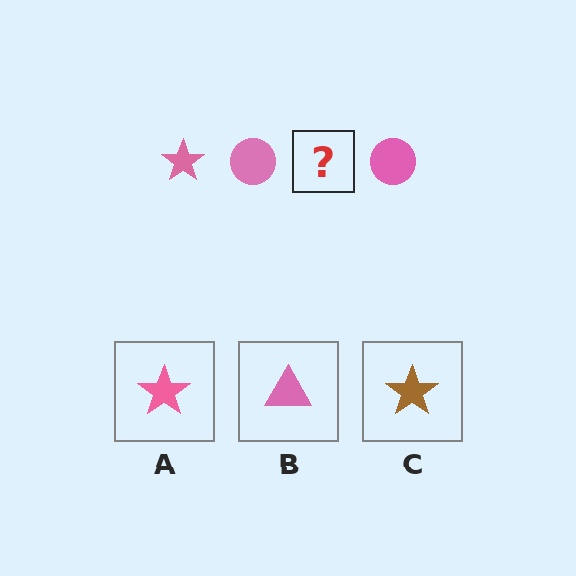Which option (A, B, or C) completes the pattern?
A.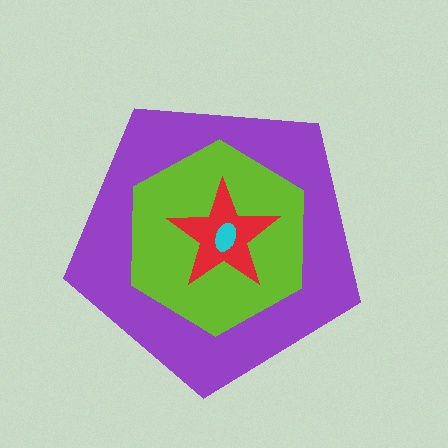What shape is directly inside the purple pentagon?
The lime hexagon.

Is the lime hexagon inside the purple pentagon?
Yes.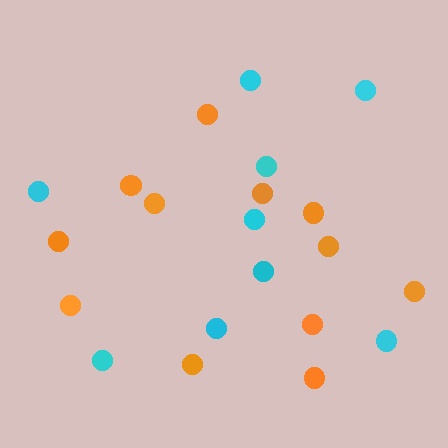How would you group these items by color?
There are 2 groups: one group of orange circles (12) and one group of cyan circles (9).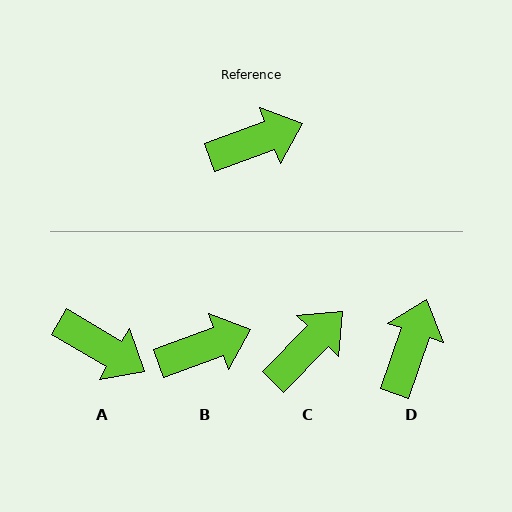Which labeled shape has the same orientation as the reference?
B.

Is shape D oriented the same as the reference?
No, it is off by about 51 degrees.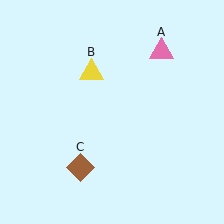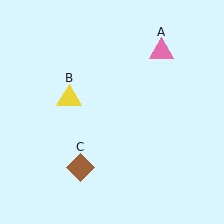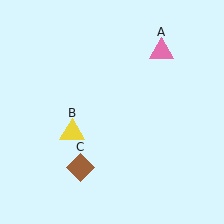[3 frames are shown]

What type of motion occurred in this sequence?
The yellow triangle (object B) rotated counterclockwise around the center of the scene.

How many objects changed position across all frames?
1 object changed position: yellow triangle (object B).